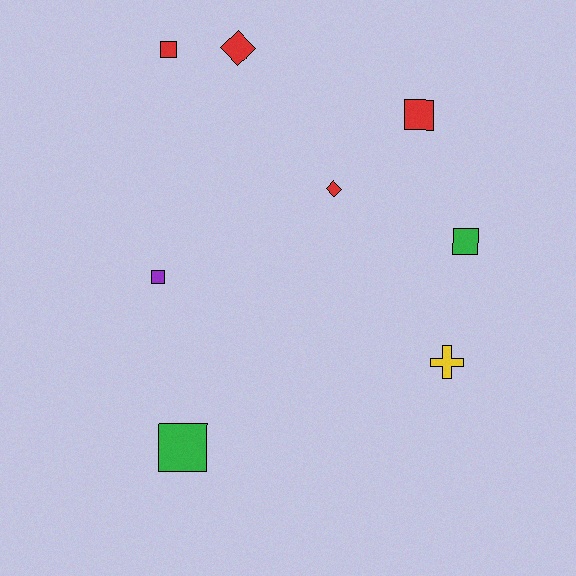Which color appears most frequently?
Red, with 4 objects.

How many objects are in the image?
There are 8 objects.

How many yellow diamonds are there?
There are no yellow diamonds.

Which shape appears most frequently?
Square, with 5 objects.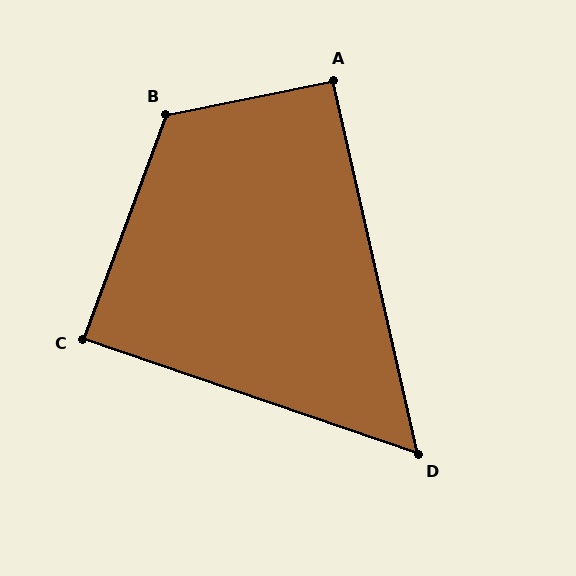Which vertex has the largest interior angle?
B, at approximately 122 degrees.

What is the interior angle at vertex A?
Approximately 91 degrees (approximately right).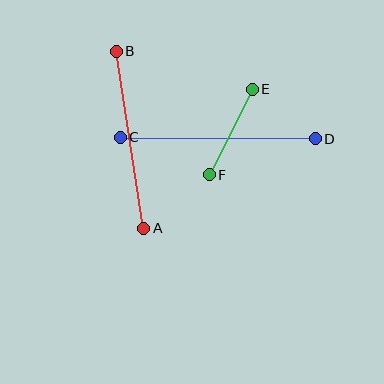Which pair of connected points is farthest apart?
Points C and D are farthest apart.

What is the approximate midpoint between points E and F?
The midpoint is at approximately (231, 132) pixels.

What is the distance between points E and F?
The distance is approximately 95 pixels.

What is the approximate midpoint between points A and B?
The midpoint is at approximately (130, 140) pixels.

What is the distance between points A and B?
The distance is approximately 179 pixels.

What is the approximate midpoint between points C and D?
The midpoint is at approximately (218, 138) pixels.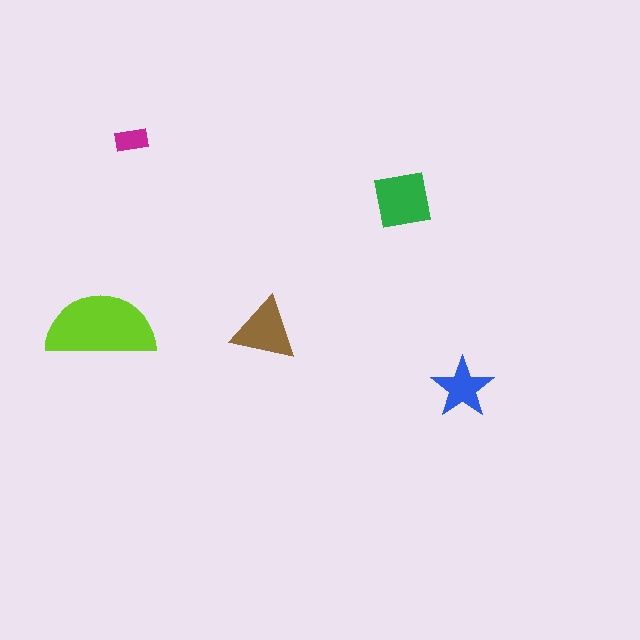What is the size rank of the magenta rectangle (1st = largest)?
5th.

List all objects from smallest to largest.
The magenta rectangle, the blue star, the brown triangle, the green square, the lime semicircle.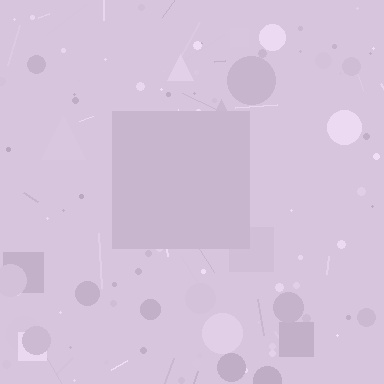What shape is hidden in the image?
A square is hidden in the image.